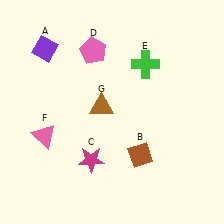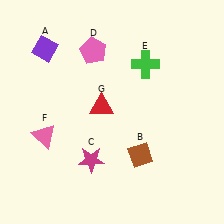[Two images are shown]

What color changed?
The triangle (G) changed from brown in Image 1 to red in Image 2.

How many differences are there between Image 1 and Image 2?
There is 1 difference between the two images.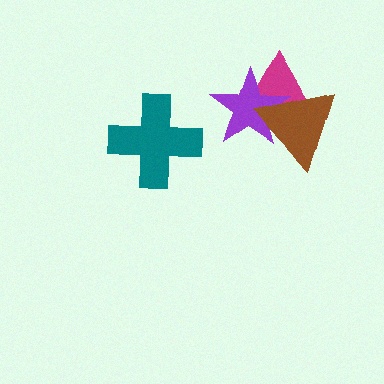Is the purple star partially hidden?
Yes, it is partially covered by another shape.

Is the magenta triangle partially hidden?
Yes, it is partially covered by another shape.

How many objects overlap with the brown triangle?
2 objects overlap with the brown triangle.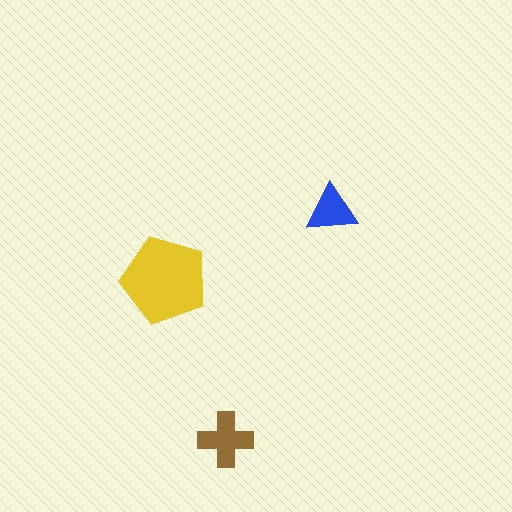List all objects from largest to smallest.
The yellow pentagon, the brown cross, the blue triangle.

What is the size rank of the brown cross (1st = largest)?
2nd.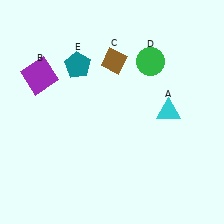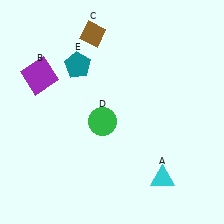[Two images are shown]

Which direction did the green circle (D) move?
The green circle (D) moved down.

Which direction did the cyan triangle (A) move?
The cyan triangle (A) moved down.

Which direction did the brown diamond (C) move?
The brown diamond (C) moved up.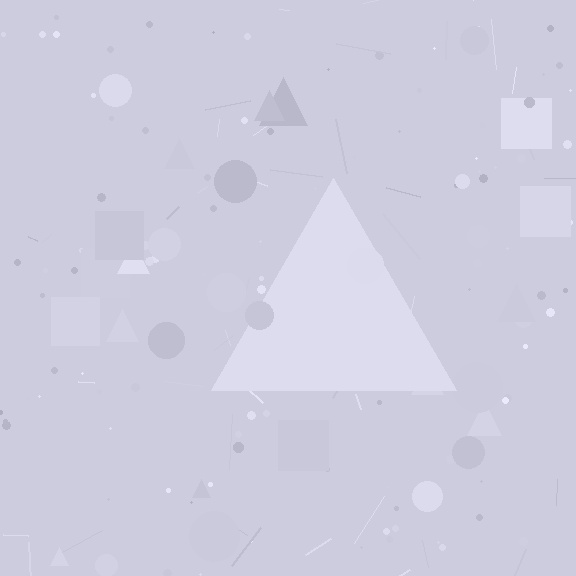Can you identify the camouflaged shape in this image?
The camouflaged shape is a triangle.